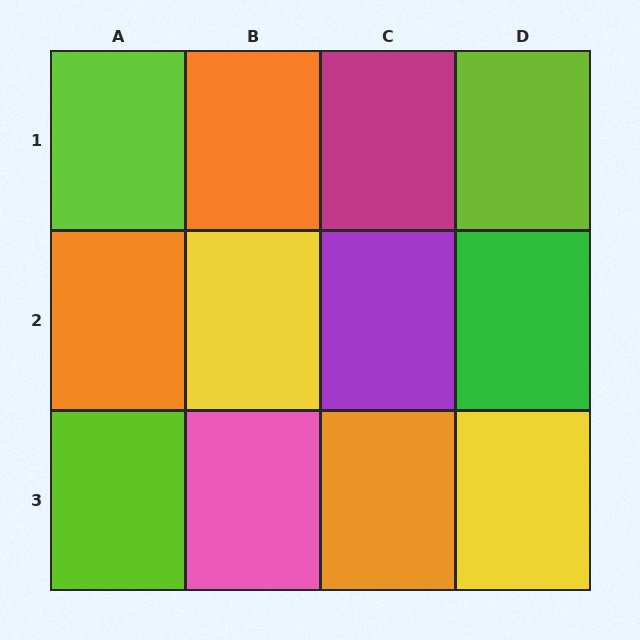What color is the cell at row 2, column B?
Yellow.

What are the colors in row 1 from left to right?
Lime, orange, magenta, lime.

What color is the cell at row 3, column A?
Lime.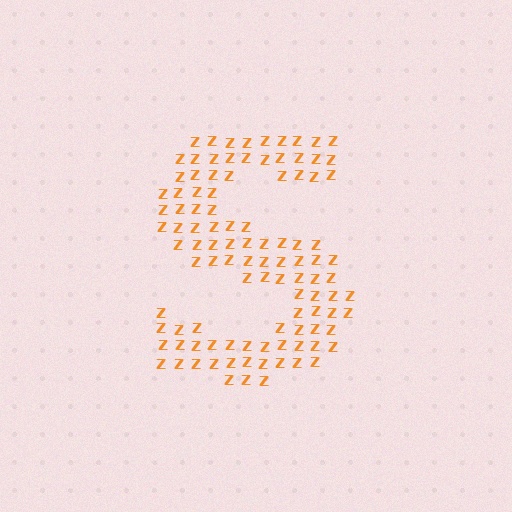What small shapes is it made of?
It is made of small letter Z's.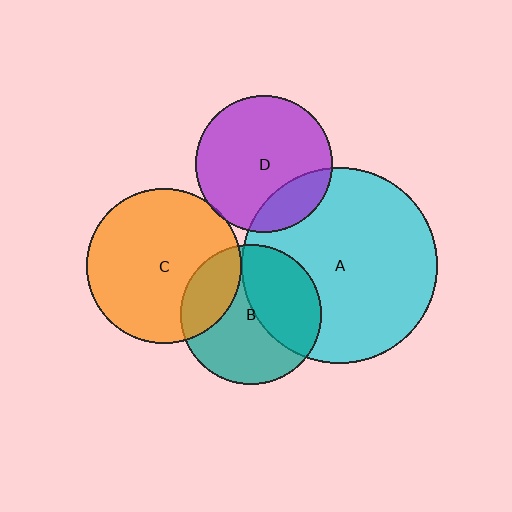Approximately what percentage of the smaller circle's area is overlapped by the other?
Approximately 25%.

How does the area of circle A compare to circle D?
Approximately 2.0 times.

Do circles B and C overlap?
Yes.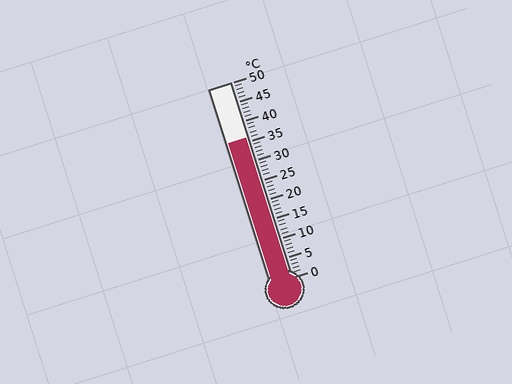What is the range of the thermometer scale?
The thermometer scale ranges from 0°C to 50°C.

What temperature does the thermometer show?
The thermometer shows approximately 36°C.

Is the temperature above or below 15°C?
The temperature is above 15°C.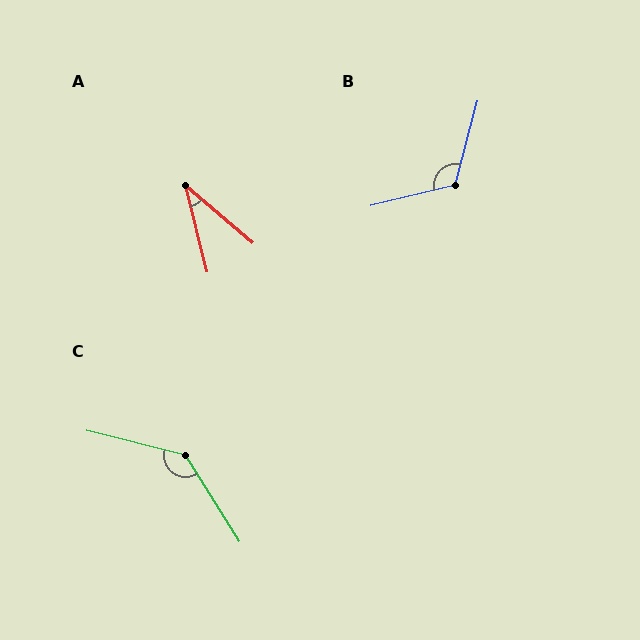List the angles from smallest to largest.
A (36°), B (119°), C (136°).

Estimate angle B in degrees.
Approximately 119 degrees.